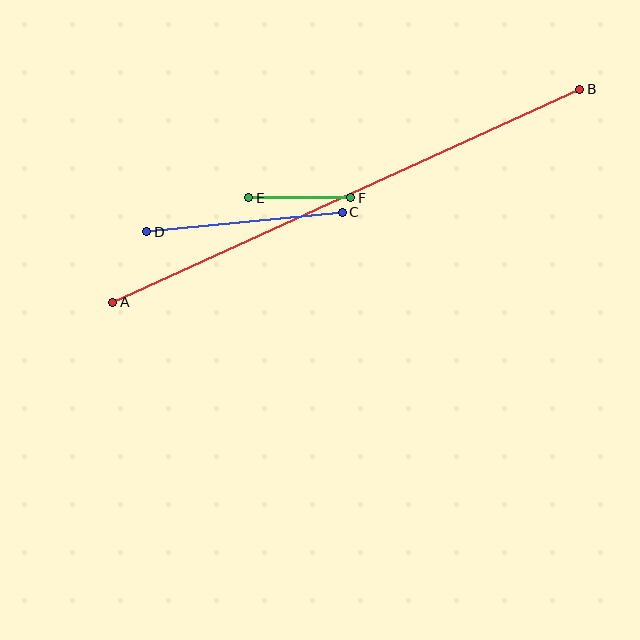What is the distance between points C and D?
The distance is approximately 196 pixels.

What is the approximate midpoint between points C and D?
The midpoint is at approximately (245, 222) pixels.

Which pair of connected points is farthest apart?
Points A and B are farthest apart.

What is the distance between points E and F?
The distance is approximately 102 pixels.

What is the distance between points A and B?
The distance is approximately 513 pixels.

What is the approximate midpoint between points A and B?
The midpoint is at approximately (346, 196) pixels.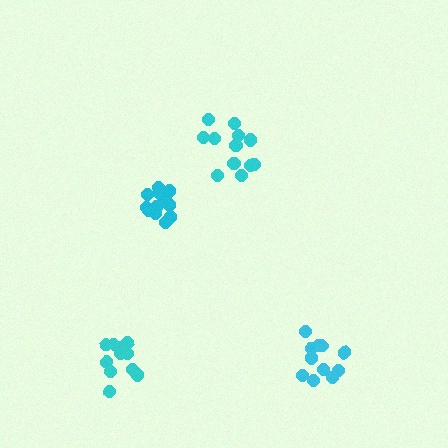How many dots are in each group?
Group 1: 14 dots, Group 2: 13 dots, Group 3: 11 dots, Group 4: 11 dots (49 total).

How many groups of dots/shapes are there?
There are 4 groups.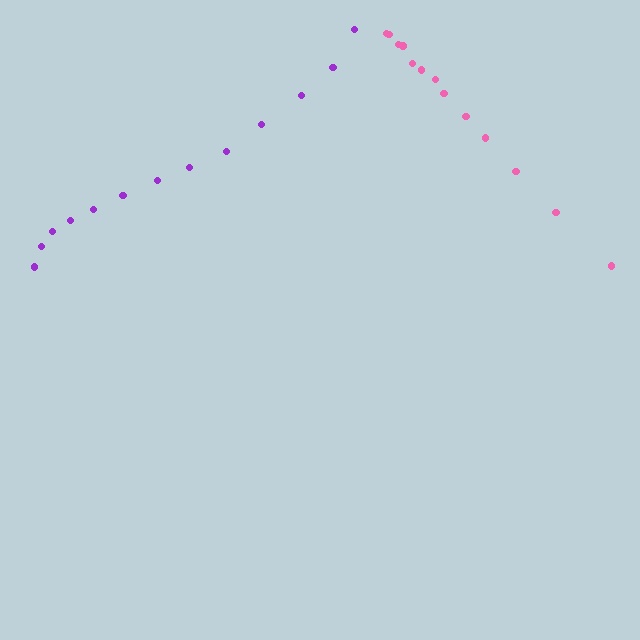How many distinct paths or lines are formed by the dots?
There are 2 distinct paths.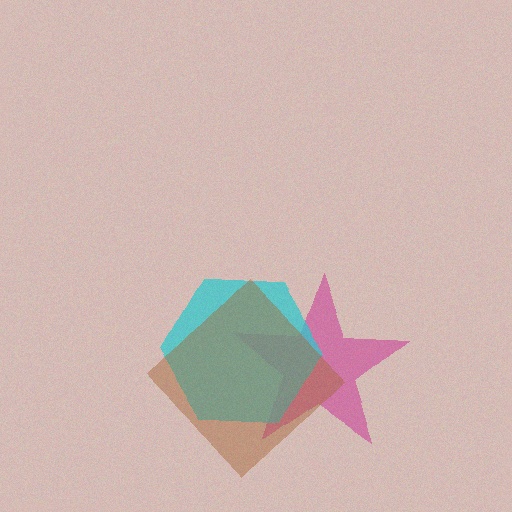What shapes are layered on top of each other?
The layered shapes are: a magenta star, a cyan hexagon, a brown diamond.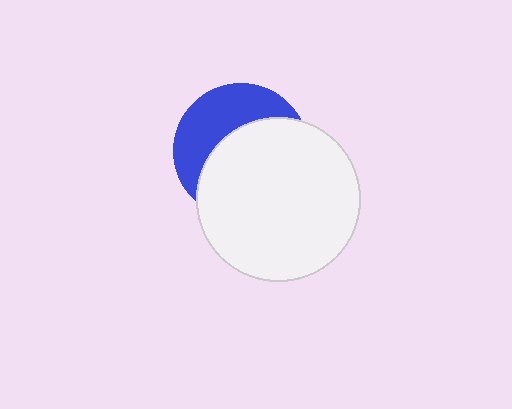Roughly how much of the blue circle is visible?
A small part of it is visible (roughly 40%).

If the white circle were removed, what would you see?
You would see the complete blue circle.